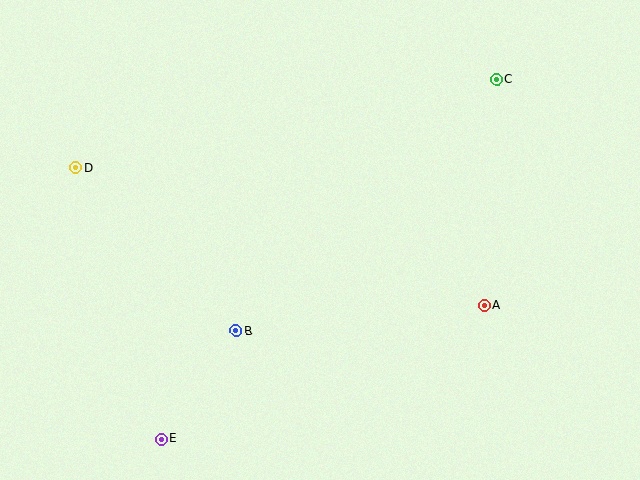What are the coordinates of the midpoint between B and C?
The midpoint between B and C is at (366, 205).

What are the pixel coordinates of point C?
Point C is at (497, 79).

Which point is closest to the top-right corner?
Point C is closest to the top-right corner.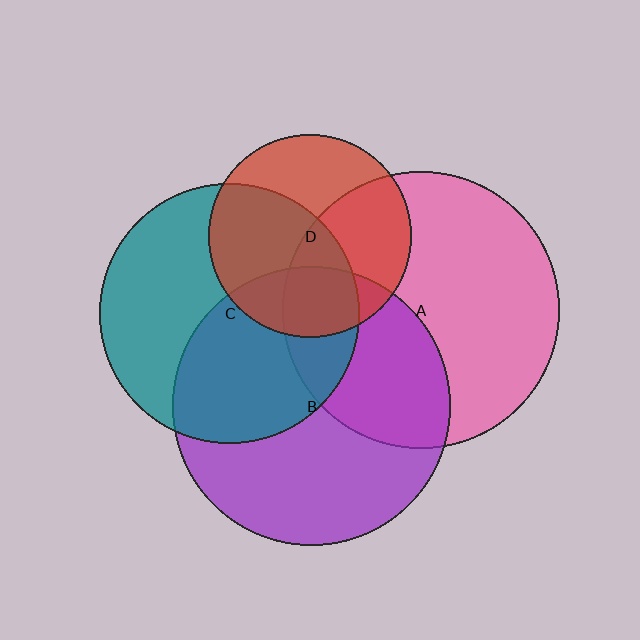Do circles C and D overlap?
Yes.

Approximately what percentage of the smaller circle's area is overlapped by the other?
Approximately 55%.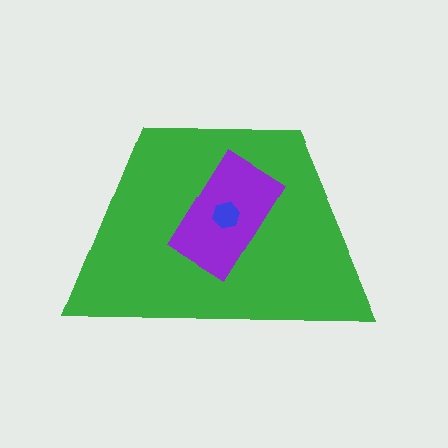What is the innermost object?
The blue hexagon.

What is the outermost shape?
The green trapezoid.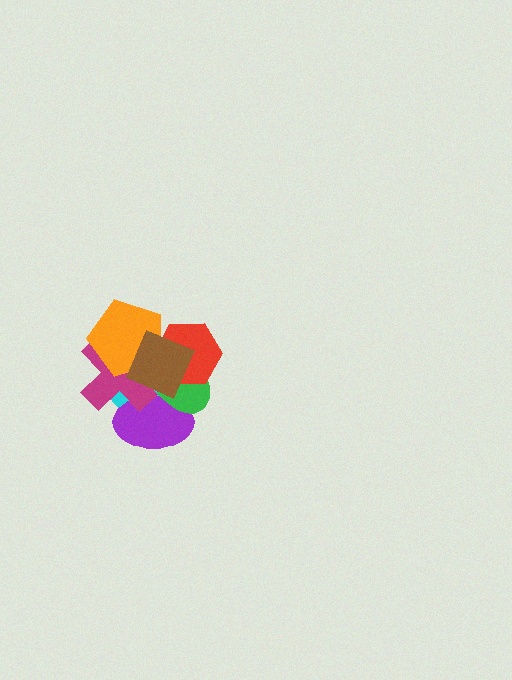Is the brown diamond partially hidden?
No, no other shape covers it.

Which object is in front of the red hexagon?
The brown diamond is in front of the red hexagon.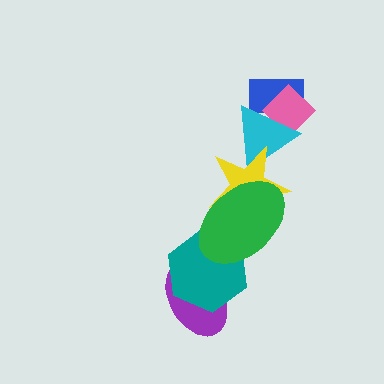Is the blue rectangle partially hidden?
Yes, it is partially covered by another shape.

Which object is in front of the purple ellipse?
The teal hexagon is in front of the purple ellipse.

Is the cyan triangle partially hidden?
Yes, it is partially covered by another shape.